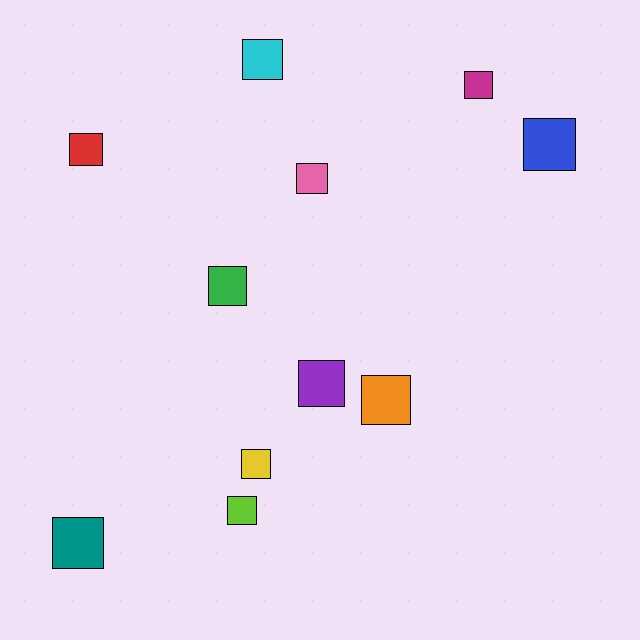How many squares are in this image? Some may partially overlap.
There are 11 squares.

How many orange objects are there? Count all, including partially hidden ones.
There is 1 orange object.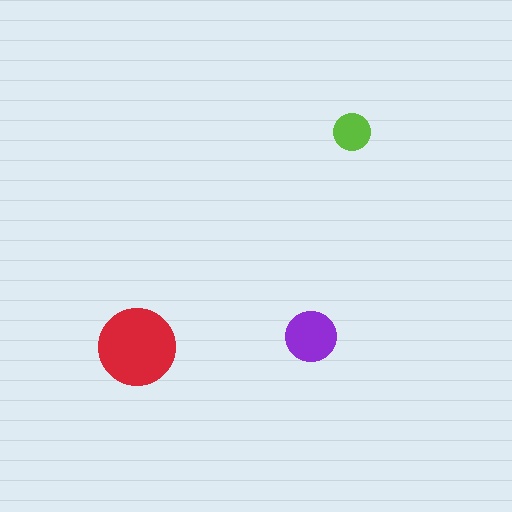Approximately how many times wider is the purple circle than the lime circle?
About 1.5 times wider.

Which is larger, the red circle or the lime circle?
The red one.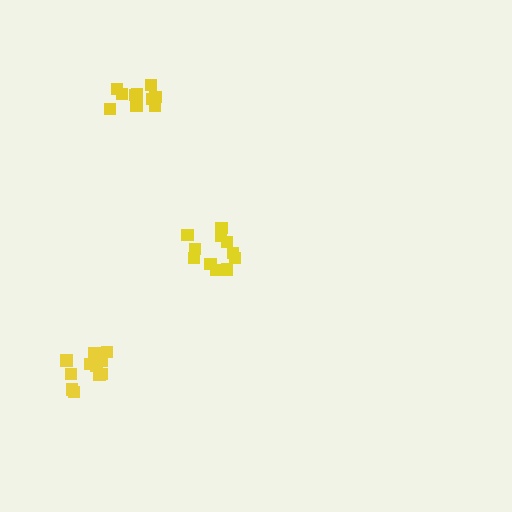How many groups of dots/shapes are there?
There are 3 groups.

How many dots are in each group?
Group 1: 11 dots, Group 2: 12 dots, Group 3: 10 dots (33 total).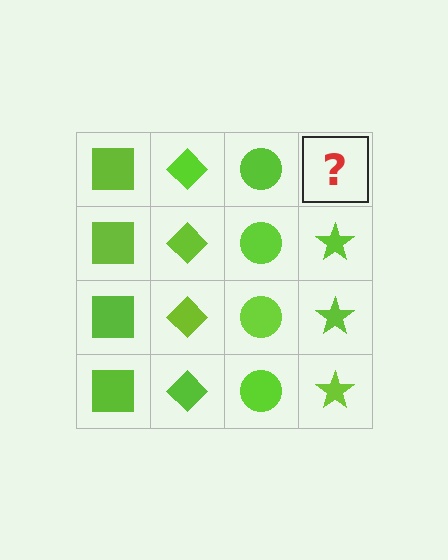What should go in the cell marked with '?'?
The missing cell should contain a lime star.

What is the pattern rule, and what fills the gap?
The rule is that each column has a consistent shape. The gap should be filled with a lime star.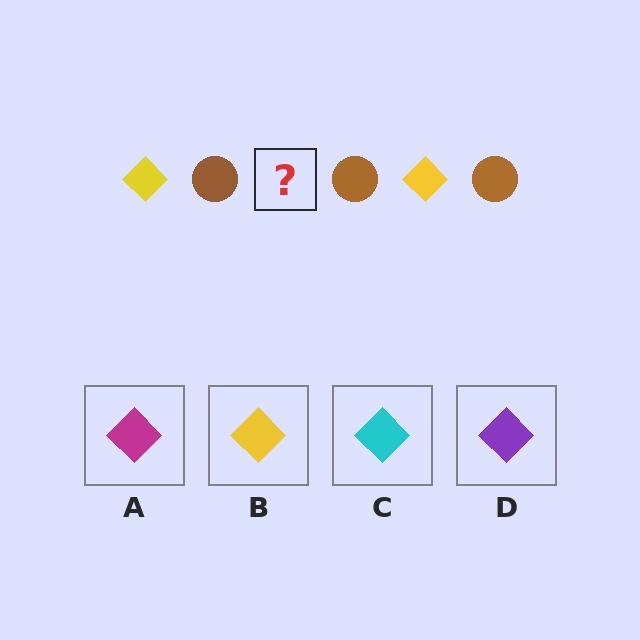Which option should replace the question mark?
Option B.